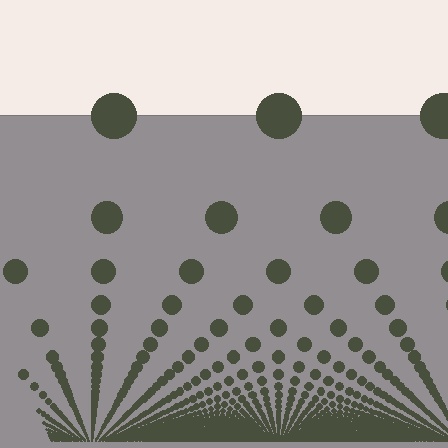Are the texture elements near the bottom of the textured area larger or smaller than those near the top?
Smaller. The gradient is inverted — elements near the bottom are smaller and denser.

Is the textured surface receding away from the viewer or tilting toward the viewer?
The surface appears to tilt toward the viewer. Texture elements get larger and sparser toward the top.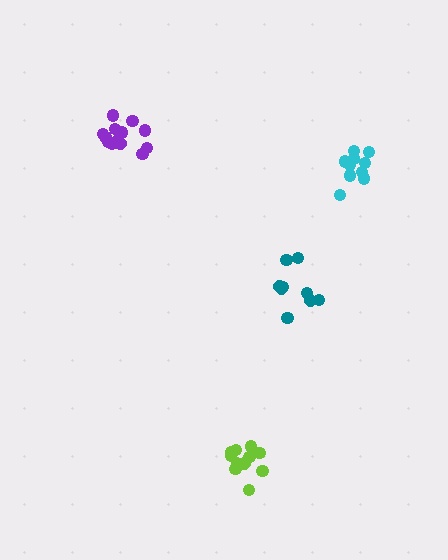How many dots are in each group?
Group 1: 14 dots, Group 2: 12 dots, Group 3: 9 dots, Group 4: 11 dots (46 total).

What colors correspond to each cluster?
The clusters are colored: purple, lime, teal, cyan.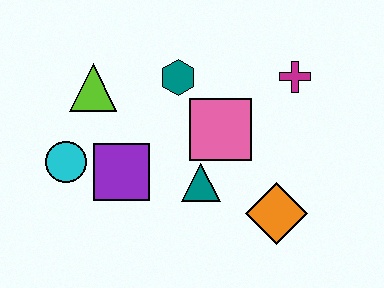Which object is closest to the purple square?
The cyan circle is closest to the purple square.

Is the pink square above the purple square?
Yes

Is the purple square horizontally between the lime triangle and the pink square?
Yes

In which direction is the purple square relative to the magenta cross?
The purple square is to the left of the magenta cross.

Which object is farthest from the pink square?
The cyan circle is farthest from the pink square.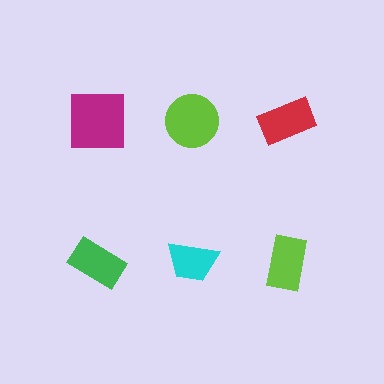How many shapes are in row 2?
3 shapes.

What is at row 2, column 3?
A lime rectangle.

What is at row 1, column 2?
A lime circle.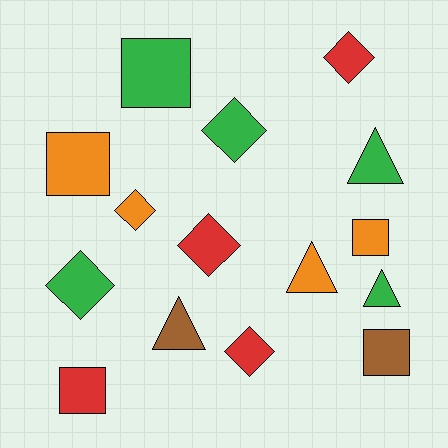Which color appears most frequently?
Green, with 5 objects.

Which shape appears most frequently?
Diamond, with 6 objects.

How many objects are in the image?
There are 15 objects.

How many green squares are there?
There is 1 green square.